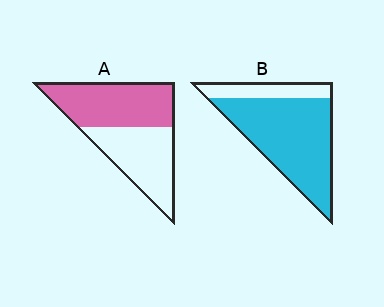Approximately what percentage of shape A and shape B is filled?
A is approximately 55% and B is approximately 80%.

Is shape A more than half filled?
Roughly half.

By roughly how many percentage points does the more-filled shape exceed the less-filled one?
By roughly 25 percentage points (B over A).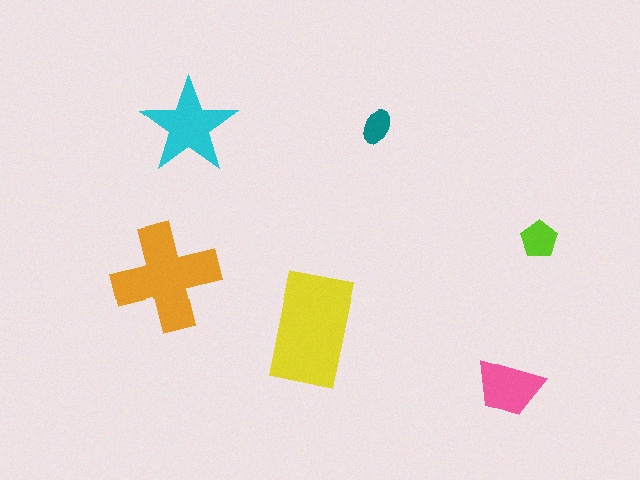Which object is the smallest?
The teal ellipse.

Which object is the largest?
The yellow rectangle.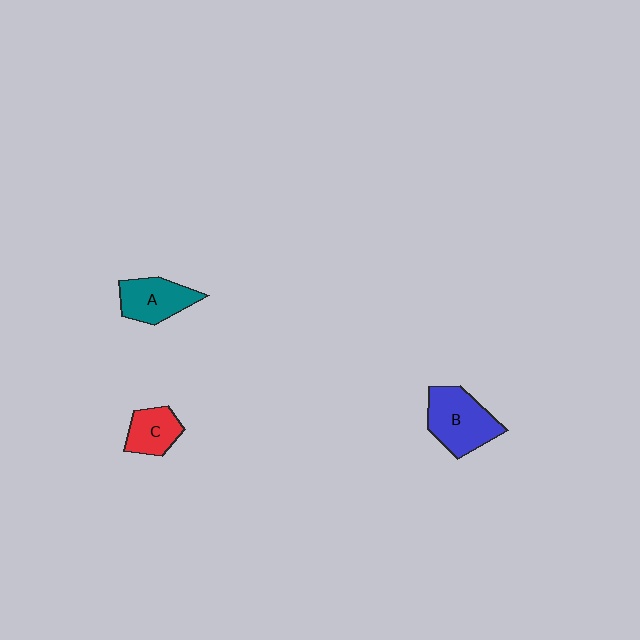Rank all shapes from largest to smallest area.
From largest to smallest: B (blue), A (teal), C (red).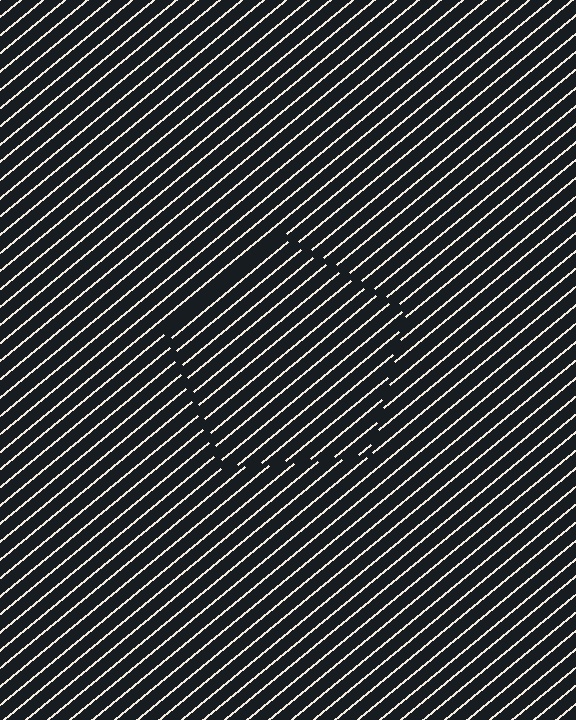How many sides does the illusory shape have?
5 sides — the line-ends trace a pentagon.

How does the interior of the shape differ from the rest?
The interior of the shape contains the same grating, shifted by half a period — the contour is defined by the phase discontinuity where line-ends from the inner and outer gratings abut.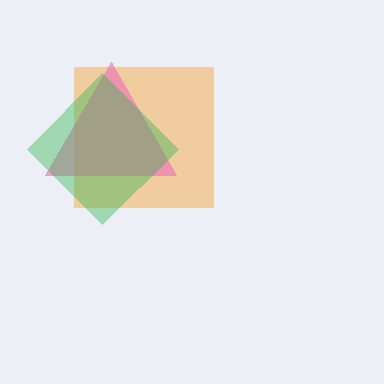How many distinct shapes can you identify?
There are 3 distinct shapes: an orange square, a pink triangle, a green diamond.